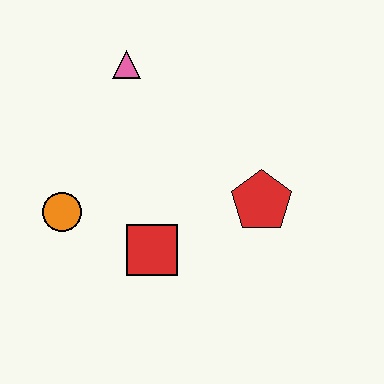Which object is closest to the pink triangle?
The orange circle is closest to the pink triangle.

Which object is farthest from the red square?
The pink triangle is farthest from the red square.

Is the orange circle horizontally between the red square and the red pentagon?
No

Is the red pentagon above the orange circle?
Yes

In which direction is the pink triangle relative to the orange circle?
The pink triangle is above the orange circle.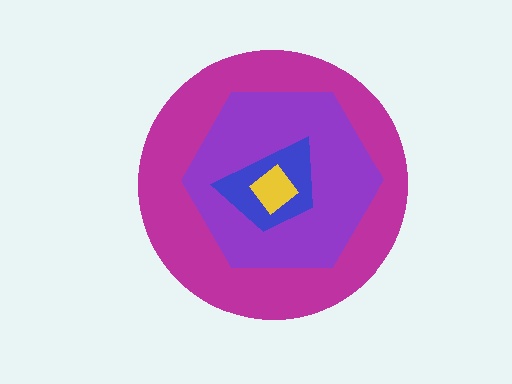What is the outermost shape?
The magenta circle.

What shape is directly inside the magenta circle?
The purple hexagon.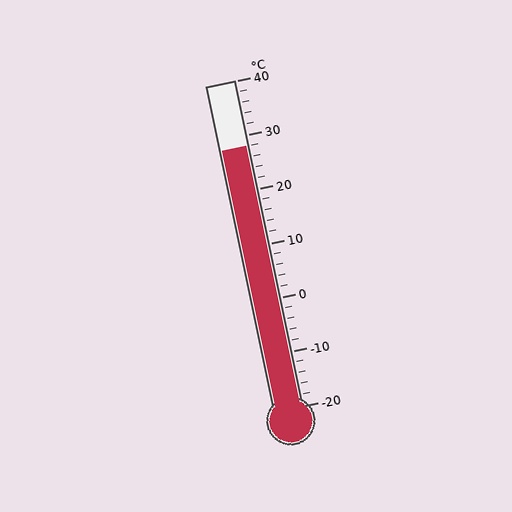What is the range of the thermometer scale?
The thermometer scale ranges from -20°C to 40°C.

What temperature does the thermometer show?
The thermometer shows approximately 28°C.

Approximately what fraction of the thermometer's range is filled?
The thermometer is filled to approximately 80% of its range.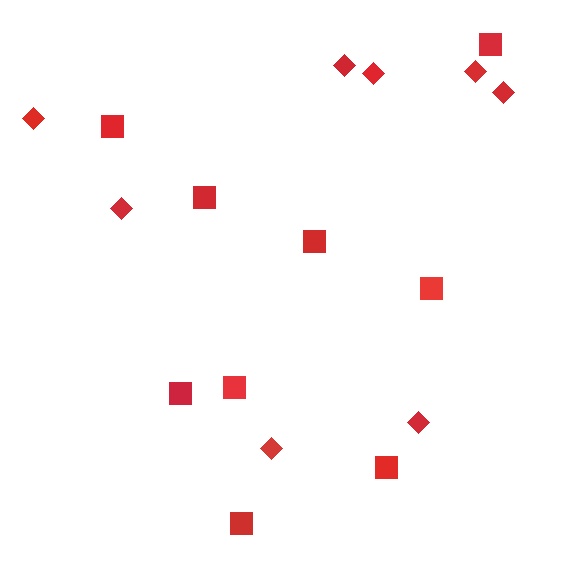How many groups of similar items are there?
There are 2 groups: one group of squares (9) and one group of diamonds (8).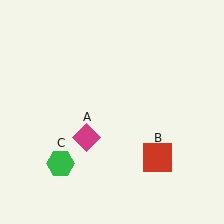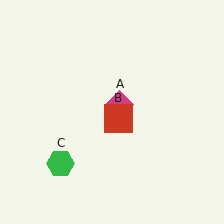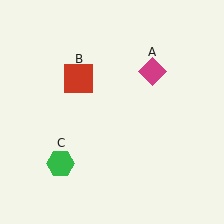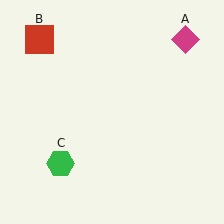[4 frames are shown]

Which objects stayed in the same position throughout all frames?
Green hexagon (object C) remained stationary.